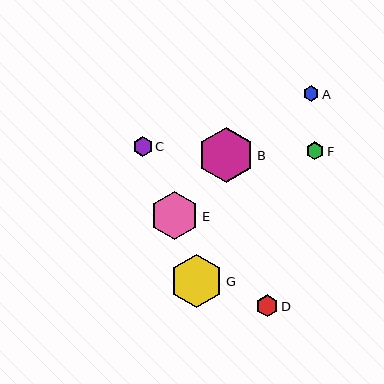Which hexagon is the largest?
Hexagon B is the largest with a size of approximately 56 pixels.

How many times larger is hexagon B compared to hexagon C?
Hexagon B is approximately 2.9 times the size of hexagon C.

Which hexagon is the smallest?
Hexagon A is the smallest with a size of approximately 16 pixels.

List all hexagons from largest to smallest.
From largest to smallest: B, G, E, D, C, F, A.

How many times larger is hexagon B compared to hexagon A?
Hexagon B is approximately 3.5 times the size of hexagon A.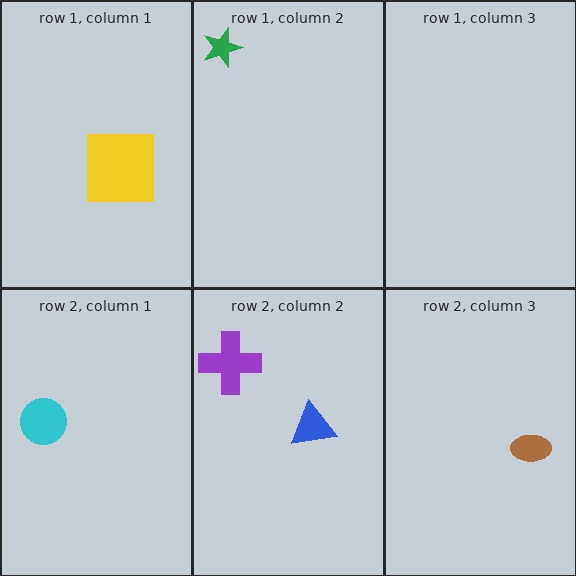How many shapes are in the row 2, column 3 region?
1.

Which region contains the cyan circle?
The row 2, column 1 region.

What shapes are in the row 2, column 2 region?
The blue triangle, the purple cross.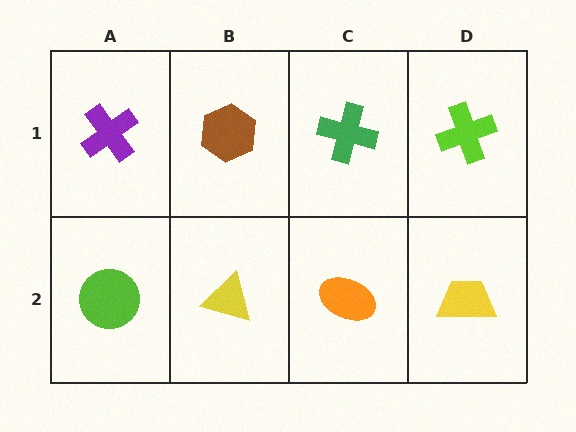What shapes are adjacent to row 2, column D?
A lime cross (row 1, column D), an orange ellipse (row 2, column C).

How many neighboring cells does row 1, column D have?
2.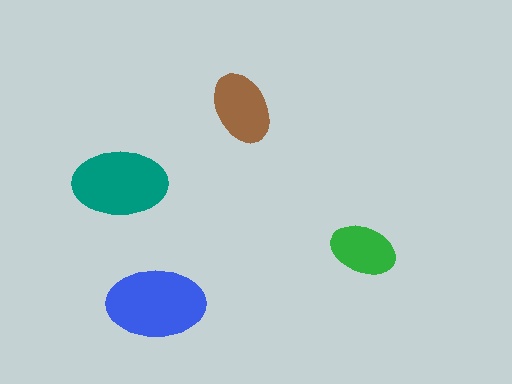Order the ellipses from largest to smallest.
the blue one, the teal one, the brown one, the green one.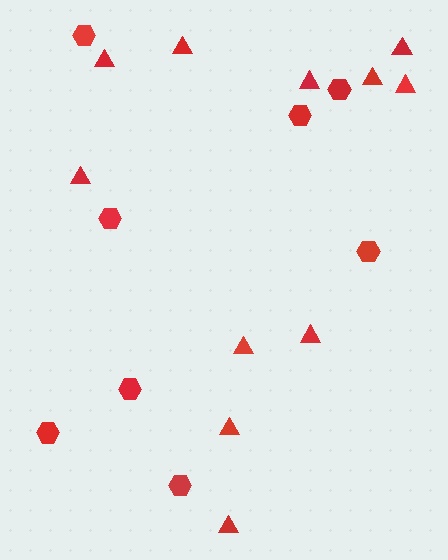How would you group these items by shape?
There are 2 groups: one group of triangles (11) and one group of hexagons (8).